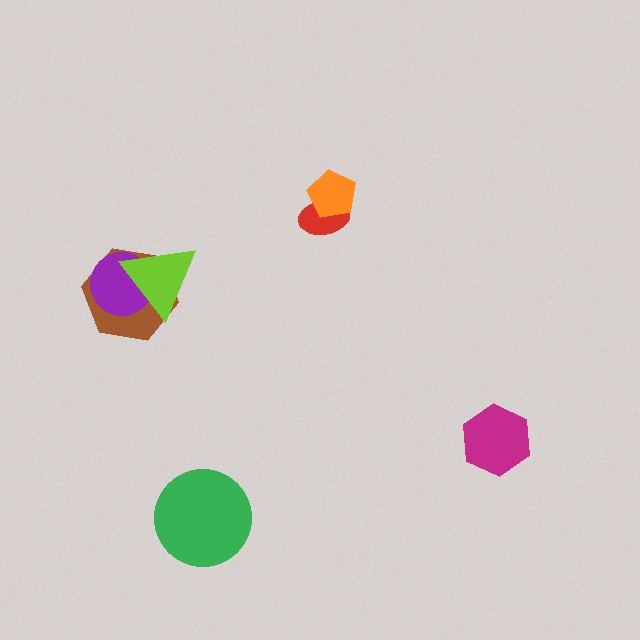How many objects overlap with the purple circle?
2 objects overlap with the purple circle.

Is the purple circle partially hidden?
Yes, it is partially covered by another shape.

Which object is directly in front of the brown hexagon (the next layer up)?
The purple circle is directly in front of the brown hexagon.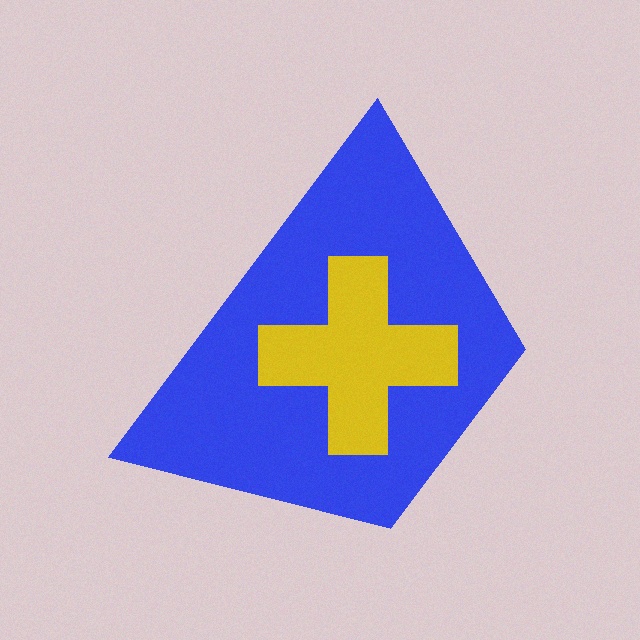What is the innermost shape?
The yellow cross.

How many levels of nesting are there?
2.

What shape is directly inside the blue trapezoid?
The yellow cross.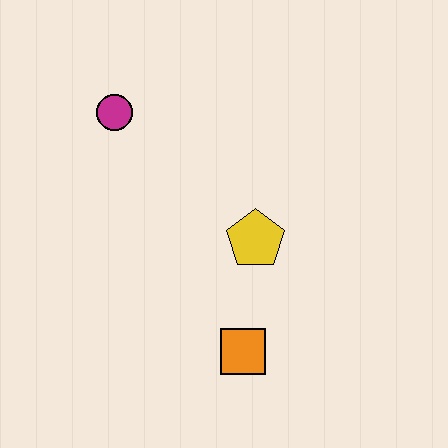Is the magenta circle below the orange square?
No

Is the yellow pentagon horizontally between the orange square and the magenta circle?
No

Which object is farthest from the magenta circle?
The orange square is farthest from the magenta circle.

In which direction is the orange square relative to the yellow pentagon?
The orange square is below the yellow pentagon.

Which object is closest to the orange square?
The yellow pentagon is closest to the orange square.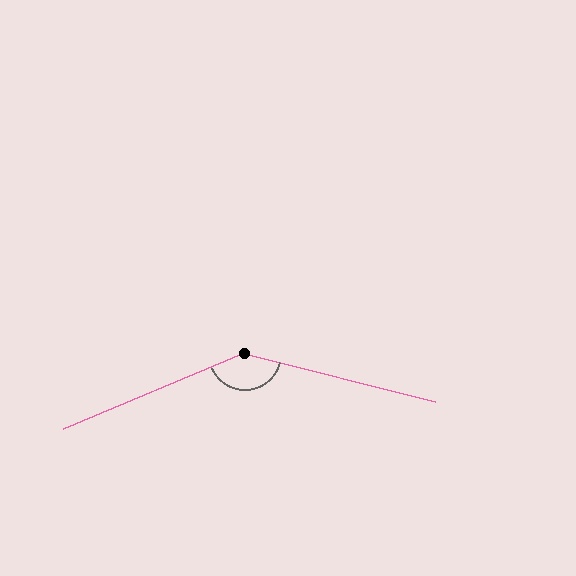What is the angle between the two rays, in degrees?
Approximately 143 degrees.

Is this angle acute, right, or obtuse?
It is obtuse.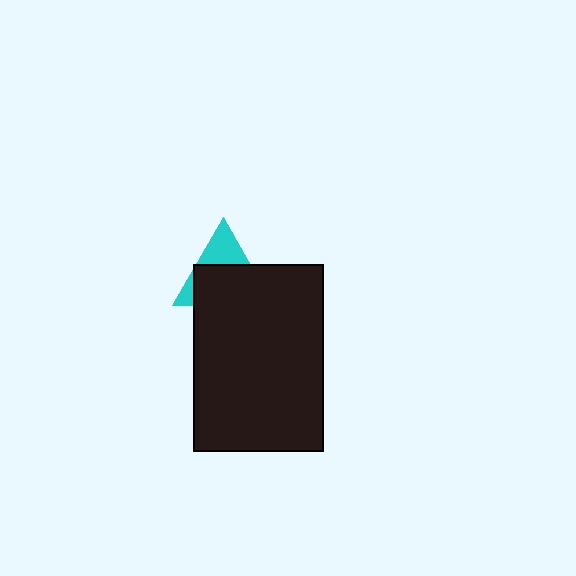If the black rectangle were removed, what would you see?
You would see the complete cyan triangle.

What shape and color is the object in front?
The object in front is a black rectangle.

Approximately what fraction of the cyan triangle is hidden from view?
Roughly 63% of the cyan triangle is hidden behind the black rectangle.